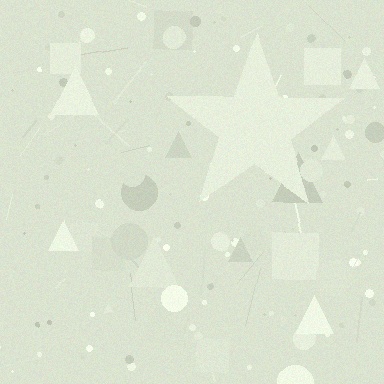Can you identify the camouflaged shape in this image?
The camouflaged shape is a star.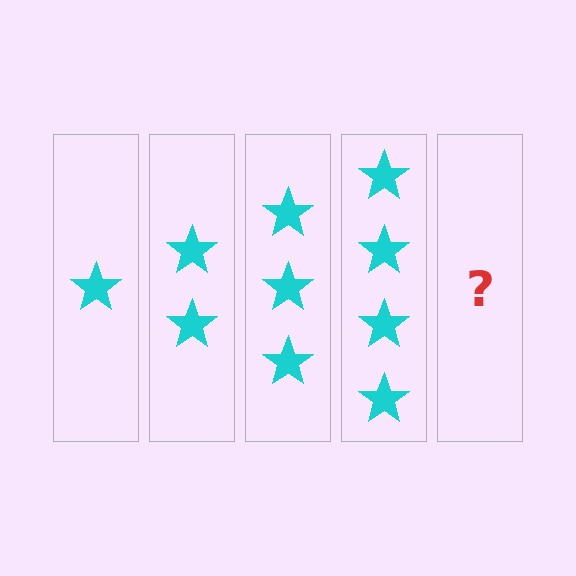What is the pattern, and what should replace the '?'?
The pattern is that each step adds one more star. The '?' should be 5 stars.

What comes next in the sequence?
The next element should be 5 stars.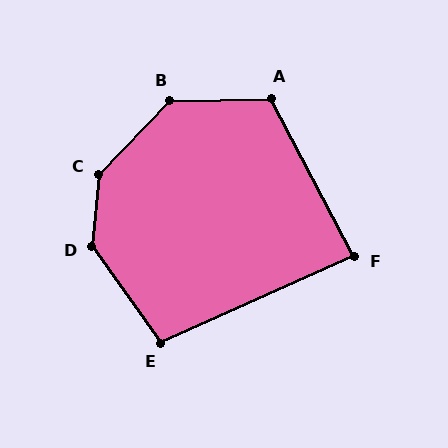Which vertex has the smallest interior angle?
F, at approximately 86 degrees.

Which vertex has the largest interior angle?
C, at approximately 142 degrees.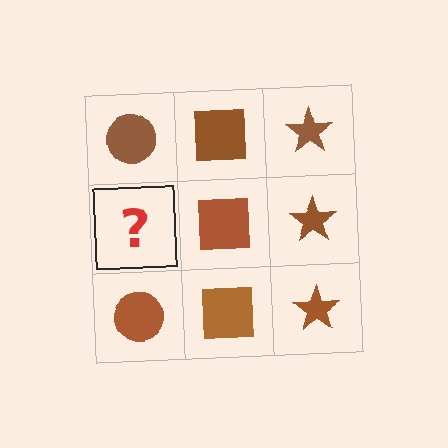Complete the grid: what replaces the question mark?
The question mark should be replaced with a brown circle.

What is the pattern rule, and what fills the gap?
The rule is that each column has a consistent shape. The gap should be filled with a brown circle.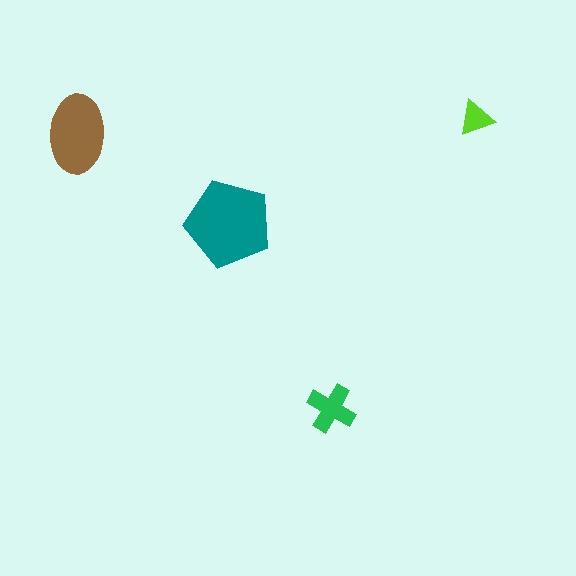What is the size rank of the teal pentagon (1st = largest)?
1st.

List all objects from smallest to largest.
The lime triangle, the green cross, the brown ellipse, the teal pentagon.